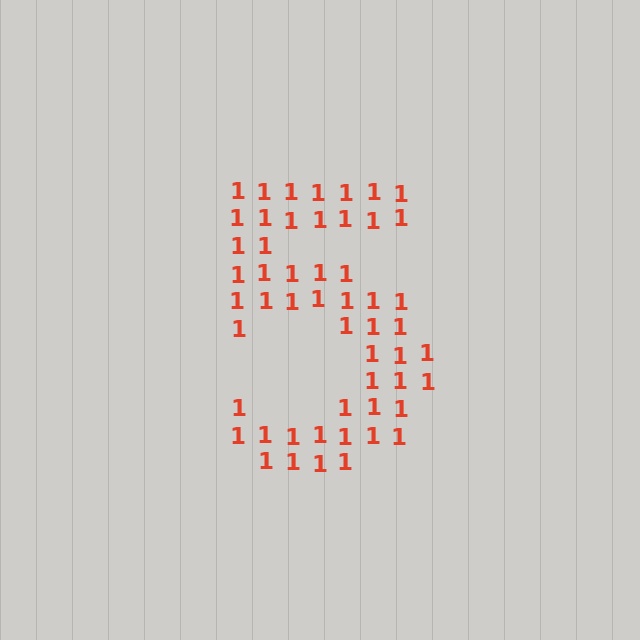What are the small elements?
The small elements are digit 1's.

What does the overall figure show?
The overall figure shows the digit 5.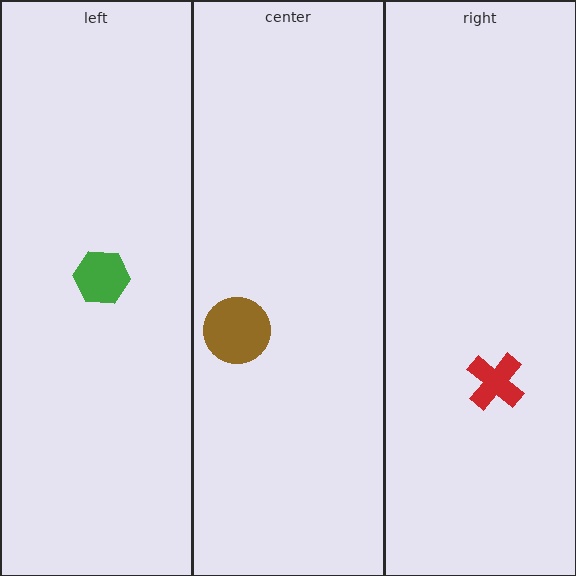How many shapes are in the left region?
1.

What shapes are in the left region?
The green hexagon.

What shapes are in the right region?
The red cross.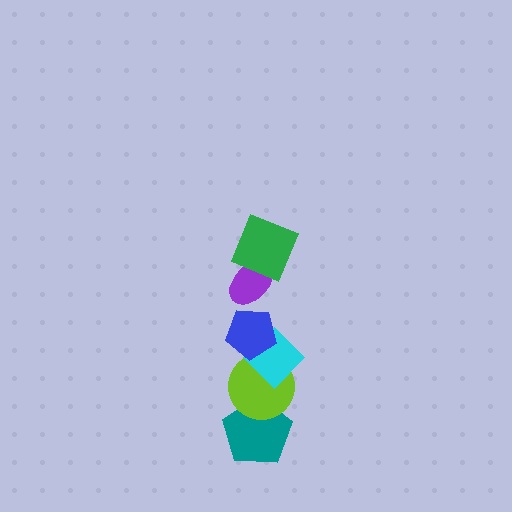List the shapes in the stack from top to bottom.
From top to bottom: the green square, the purple ellipse, the blue pentagon, the cyan diamond, the lime circle, the teal pentagon.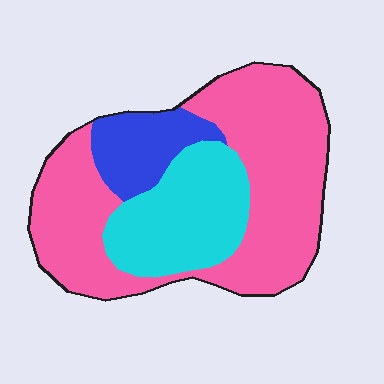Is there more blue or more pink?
Pink.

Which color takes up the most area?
Pink, at roughly 60%.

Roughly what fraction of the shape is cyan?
Cyan takes up between a sixth and a third of the shape.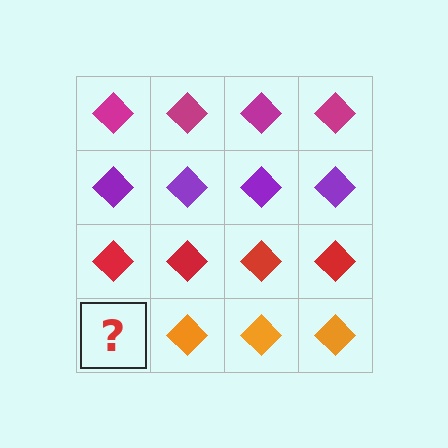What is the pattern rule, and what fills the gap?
The rule is that each row has a consistent color. The gap should be filled with an orange diamond.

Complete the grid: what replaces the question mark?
The question mark should be replaced with an orange diamond.